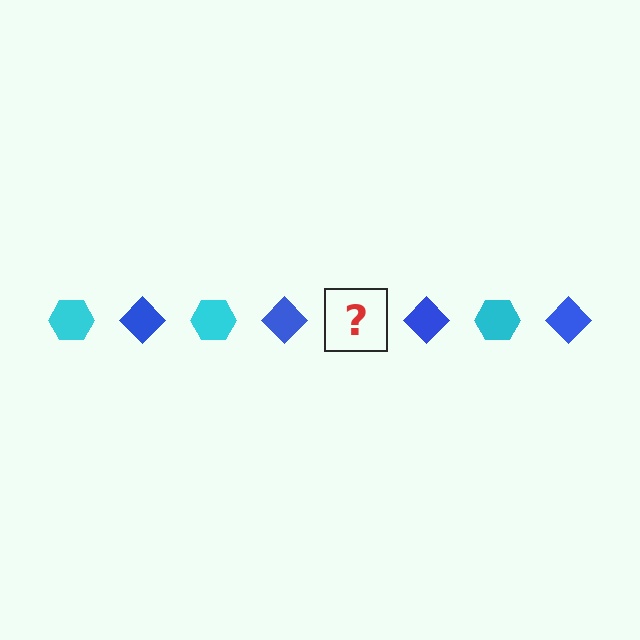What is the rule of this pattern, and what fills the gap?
The rule is that the pattern alternates between cyan hexagon and blue diamond. The gap should be filled with a cyan hexagon.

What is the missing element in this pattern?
The missing element is a cyan hexagon.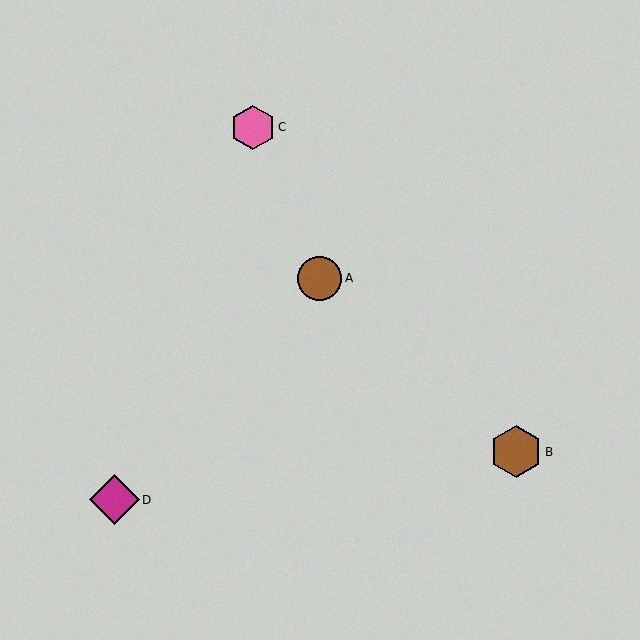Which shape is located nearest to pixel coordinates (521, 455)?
The brown hexagon (labeled B) at (516, 452) is nearest to that location.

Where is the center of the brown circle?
The center of the brown circle is at (319, 278).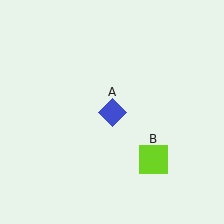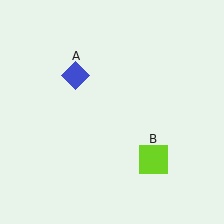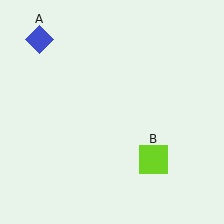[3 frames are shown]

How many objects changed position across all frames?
1 object changed position: blue diamond (object A).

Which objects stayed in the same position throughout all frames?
Lime square (object B) remained stationary.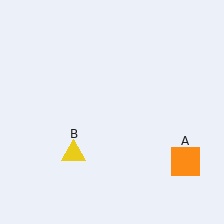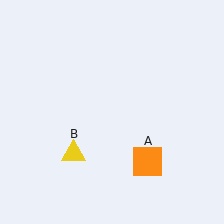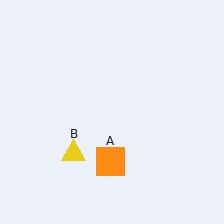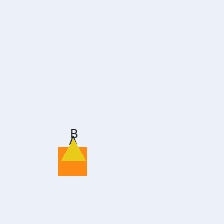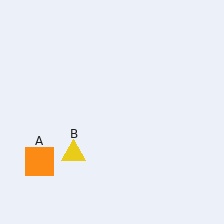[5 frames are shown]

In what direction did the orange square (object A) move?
The orange square (object A) moved left.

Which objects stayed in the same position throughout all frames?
Yellow triangle (object B) remained stationary.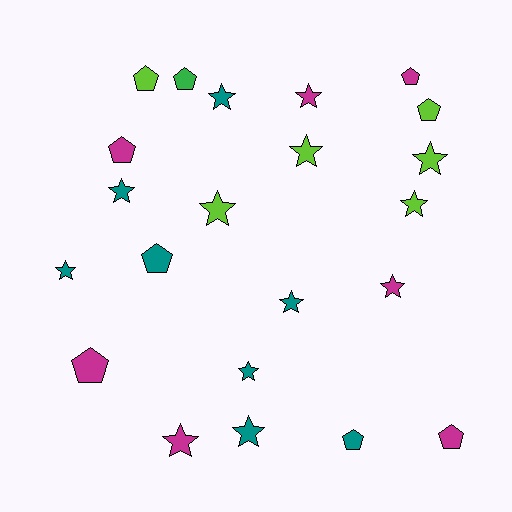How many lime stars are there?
There are 4 lime stars.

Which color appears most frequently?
Teal, with 8 objects.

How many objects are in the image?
There are 22 objects.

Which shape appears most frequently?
Star, with 13 objects.